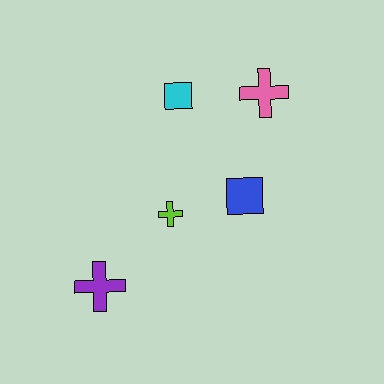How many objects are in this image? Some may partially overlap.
There are 5 objects.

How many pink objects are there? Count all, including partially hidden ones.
There is 1 pink object.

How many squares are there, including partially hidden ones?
There are 2 squares.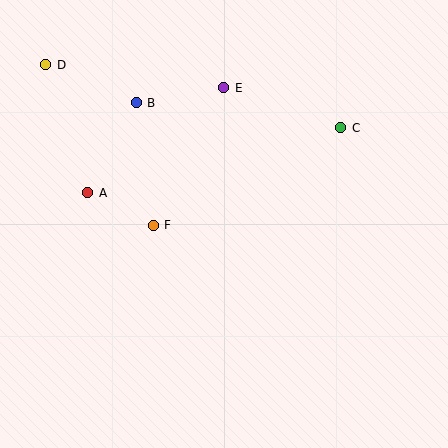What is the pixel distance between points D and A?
The distance between D and A is 135 pixels.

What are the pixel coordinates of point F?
Point F is at (153, 225).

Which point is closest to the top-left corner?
Point D is closest to the top-left corner.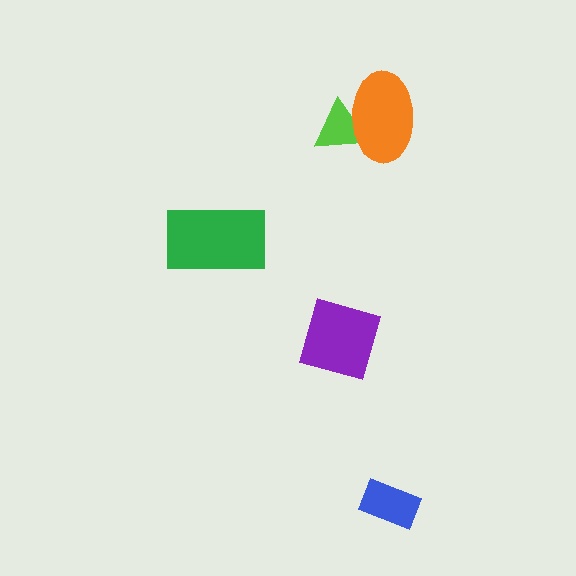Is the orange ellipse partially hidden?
No, no other shape covers it.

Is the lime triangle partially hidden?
Yes, it is partially covered by another shape.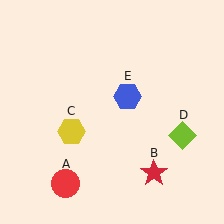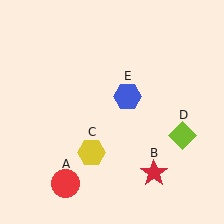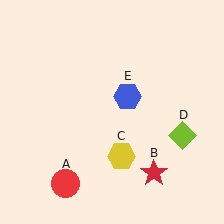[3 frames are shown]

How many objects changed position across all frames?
1 object changed position: yellow hexagon (object C).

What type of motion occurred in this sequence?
The yellow hexagon (object C) rotated counterclockwise around the center of the scene.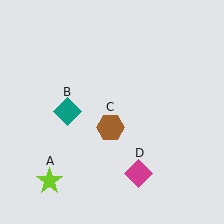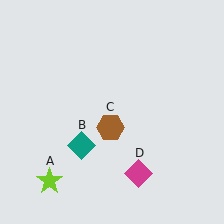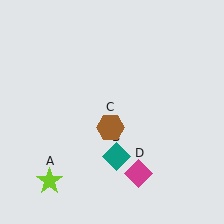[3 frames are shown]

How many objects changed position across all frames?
1 object changed position: teal diamond (object B).